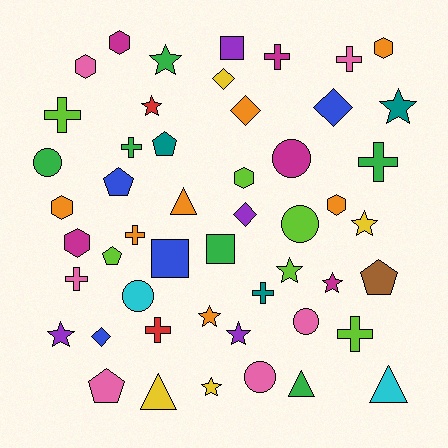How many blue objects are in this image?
There are 4 blue objects.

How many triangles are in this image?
There are 4 triangles.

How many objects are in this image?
There are 50 objects.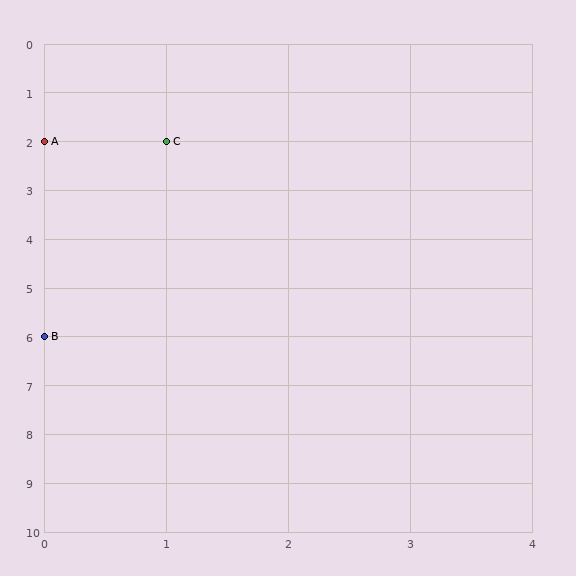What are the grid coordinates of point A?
Point A is at grid coordinates (0, 2).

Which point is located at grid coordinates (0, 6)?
Point B is at (0, 6).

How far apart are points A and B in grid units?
Points A and B are 4 rows apart.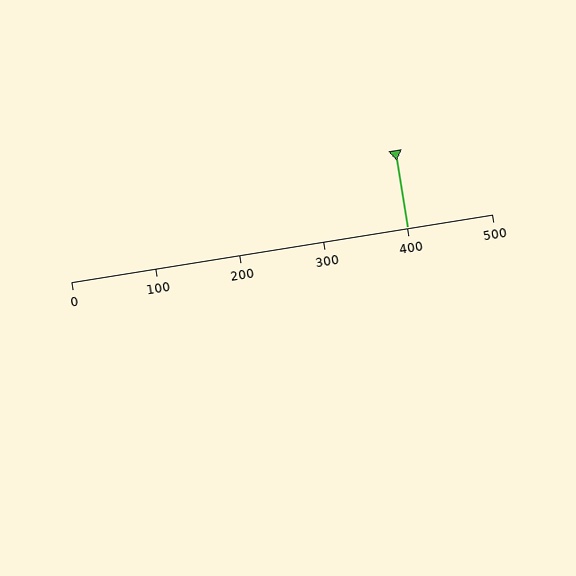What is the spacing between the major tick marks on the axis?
The major ticks are spaced 100 apart.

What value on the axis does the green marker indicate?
The marker indicates approximately 400.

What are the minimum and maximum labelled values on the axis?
The axis runs from 0 to 500.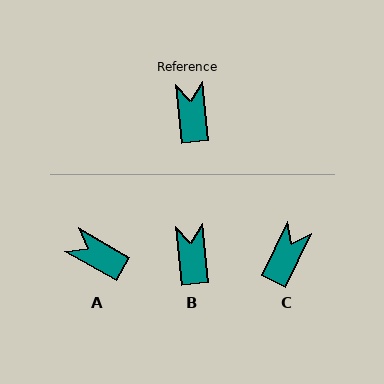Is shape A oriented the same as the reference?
No, it is off by about 53 degrees.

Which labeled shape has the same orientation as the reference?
B.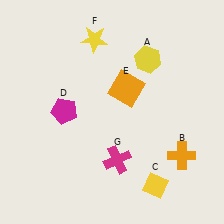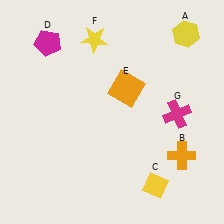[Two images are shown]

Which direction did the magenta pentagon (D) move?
The magenta pentagon (D) moved up.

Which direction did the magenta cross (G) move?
The magenta cross (G) moved right.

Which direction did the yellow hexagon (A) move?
The yellow hexagon (A) moved right.